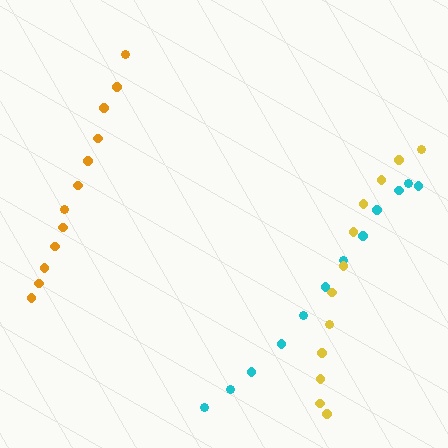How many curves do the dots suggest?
There are 3 distinct paths.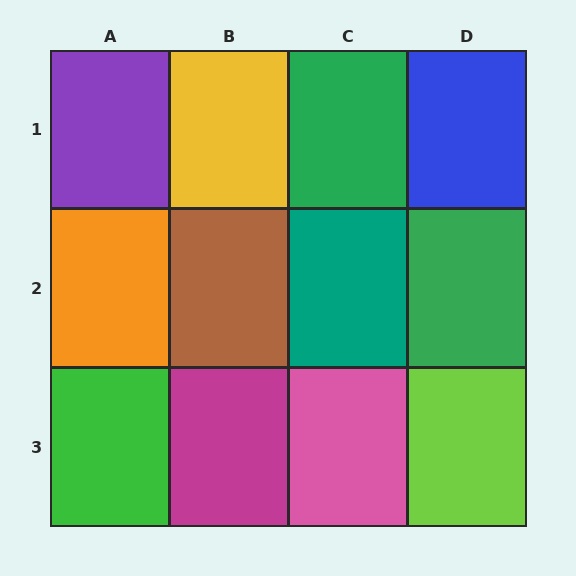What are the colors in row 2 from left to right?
Orange, brown, teal, green.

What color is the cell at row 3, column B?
Magenta.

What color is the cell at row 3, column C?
Pink.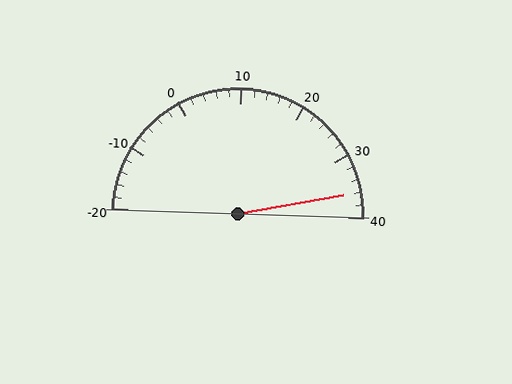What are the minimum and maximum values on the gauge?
The gauge ranges from -20 to 40.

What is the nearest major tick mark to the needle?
The nearest major tick mark is 40.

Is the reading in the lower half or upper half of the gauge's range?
The reading is in the upper half of the range (-20 to 40).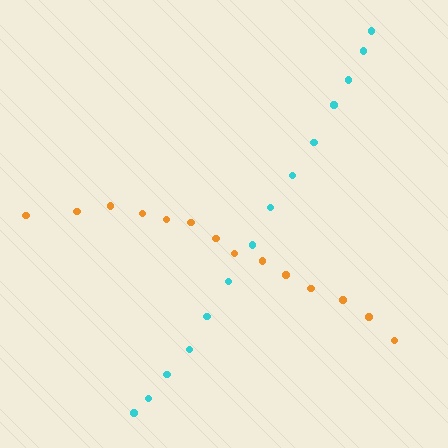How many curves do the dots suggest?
There are 2 distinct paths.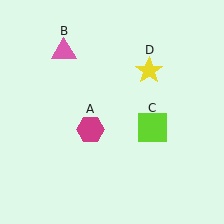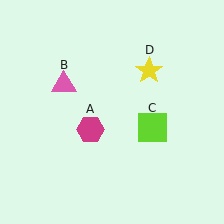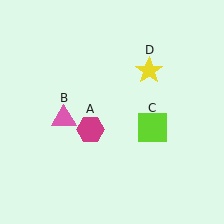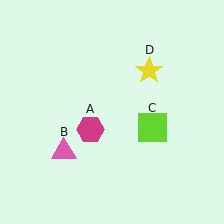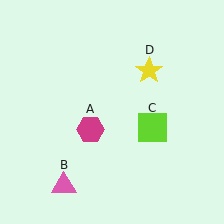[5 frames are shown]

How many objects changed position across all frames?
1 object changed position: pink triangle (object B).